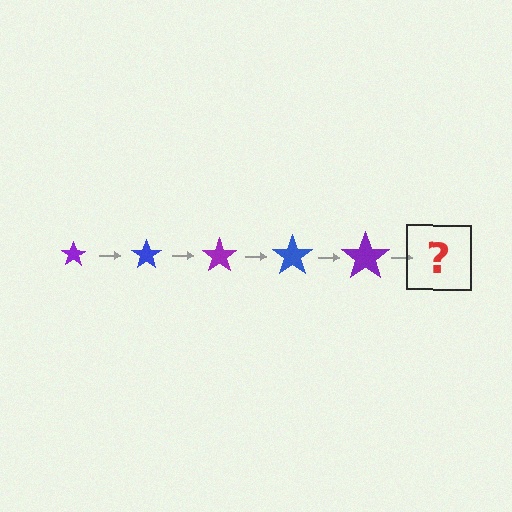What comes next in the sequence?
The next element should be a blue star, larger than the previous one.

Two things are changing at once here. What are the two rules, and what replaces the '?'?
The two rules are that the star grows larger each step and the color cycles through purple and blue. The '?' should be a blue star, larger than the previous one.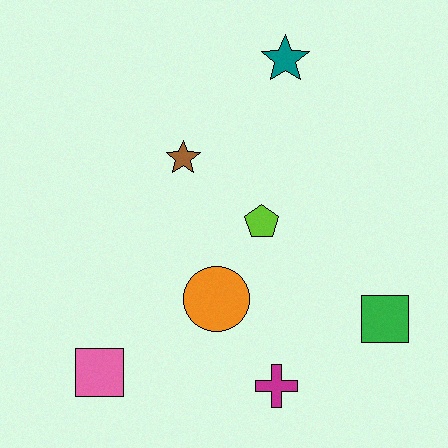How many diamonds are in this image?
There are no diamonds.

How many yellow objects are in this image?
There are no yellow objects.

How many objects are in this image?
There are 7 objects.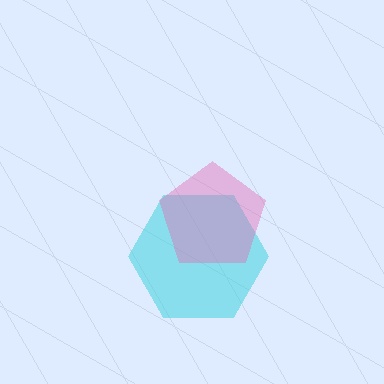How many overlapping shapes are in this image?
There are 2 overlapping shapes in the image.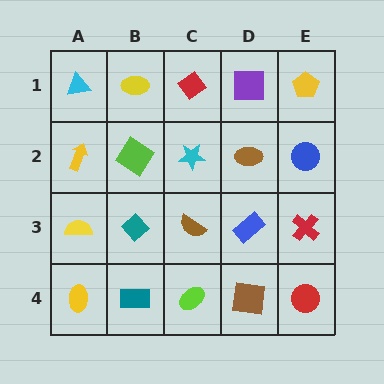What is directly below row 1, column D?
A brown ellipse.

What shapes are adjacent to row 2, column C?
A red diamond (row 1, column C), a brown semicircle (row 3, column C), a lime diamond (row 2, column B), a brown ellipse (row 2, column D).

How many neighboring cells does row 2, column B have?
4.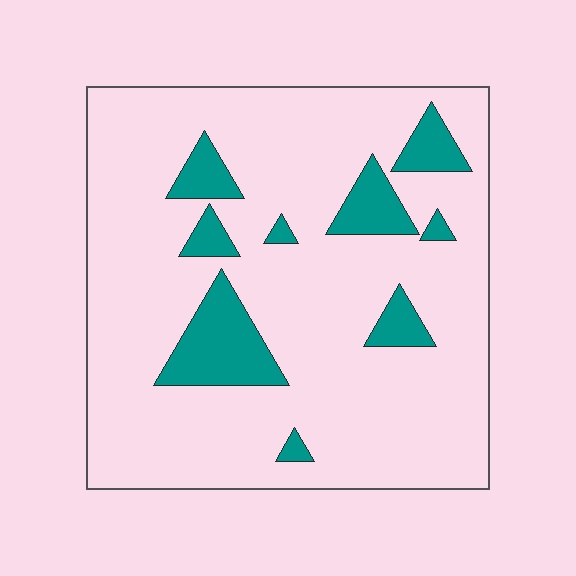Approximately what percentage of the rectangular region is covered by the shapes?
Approximately 15%.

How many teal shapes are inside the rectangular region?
9.